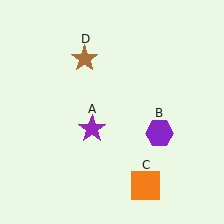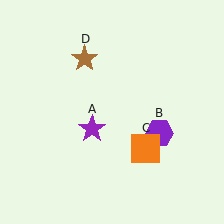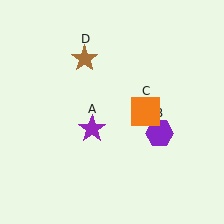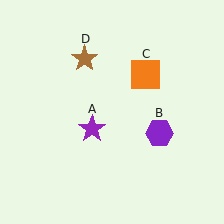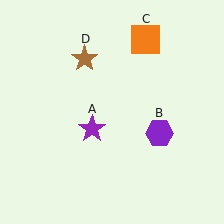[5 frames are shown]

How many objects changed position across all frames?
1 object changed position: orange square (object C).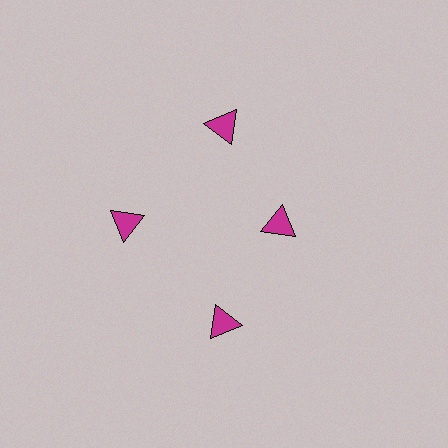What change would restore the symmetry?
The symmetry would be restored by moving it outward, back onto the ring so that all 4 triangles sit at equal angles and equal distance from the center.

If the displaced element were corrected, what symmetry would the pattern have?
It would have 4-fold rotational symmetry — the pattern would map onto itself every 90 degrees.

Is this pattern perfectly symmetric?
No. The 4 magenta triangles are arranged in a ring, but one element near the 3 o'clock position is pulled inward toward the center, breaking the 4-fold rotational symmetry.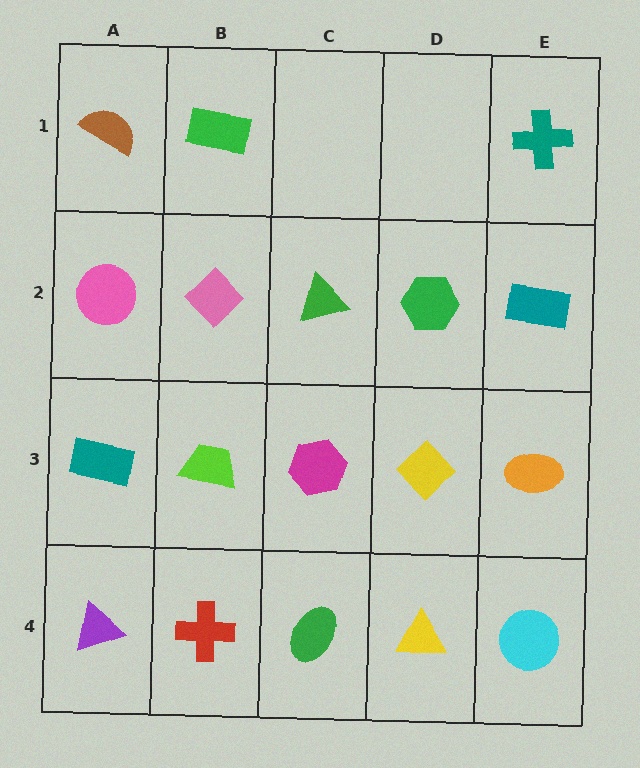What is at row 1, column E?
A teal cross.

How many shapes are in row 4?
5 shapes.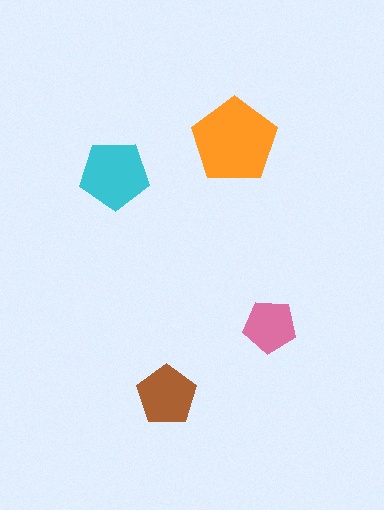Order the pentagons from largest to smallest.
the orange one, the cyan one, the brown one, the pink one.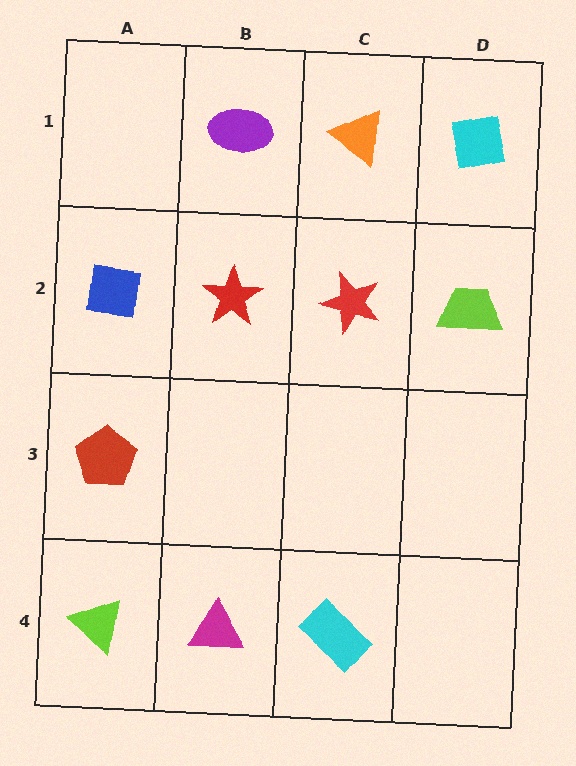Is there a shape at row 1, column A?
No, that cell is empty.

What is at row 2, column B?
A red star.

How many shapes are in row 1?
3 shapes.